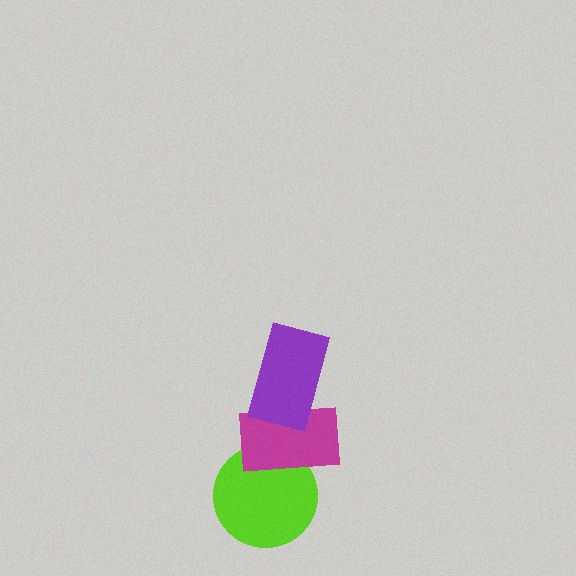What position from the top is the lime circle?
The lime circle is 3rd from the top.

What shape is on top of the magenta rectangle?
The purple rectangle is on top of the magenta rectangle.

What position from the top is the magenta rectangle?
The magenta rectangle is 2nd from the top.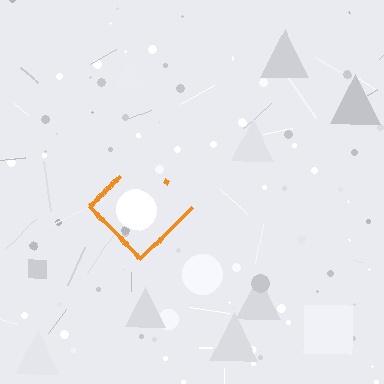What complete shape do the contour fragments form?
The contour fragments form a diamond.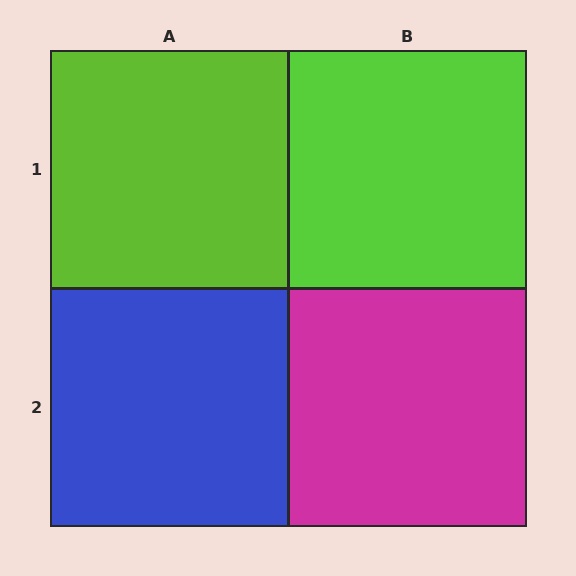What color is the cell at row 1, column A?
Lime.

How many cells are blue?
1 cell is blue.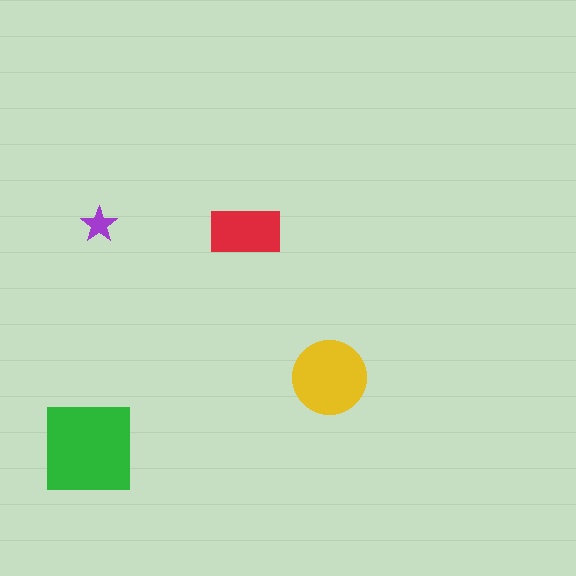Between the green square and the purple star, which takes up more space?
The green square.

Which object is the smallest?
The purple star.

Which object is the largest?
The green square.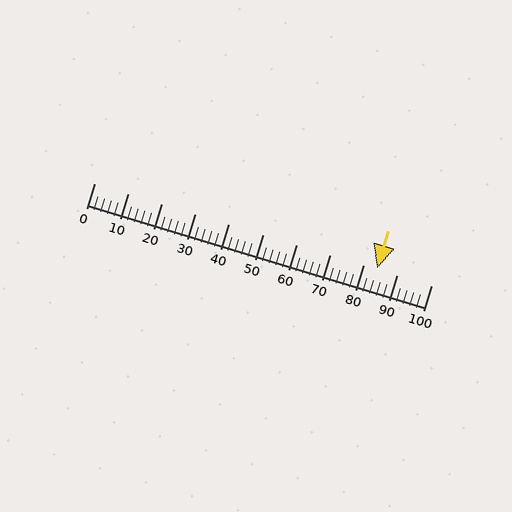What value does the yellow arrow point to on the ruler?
The yellow arrow points to approximately 84.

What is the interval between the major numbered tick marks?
The major tick marks are spaced 10 units apart.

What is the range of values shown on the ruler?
The ruler shows values from 0 to 100.